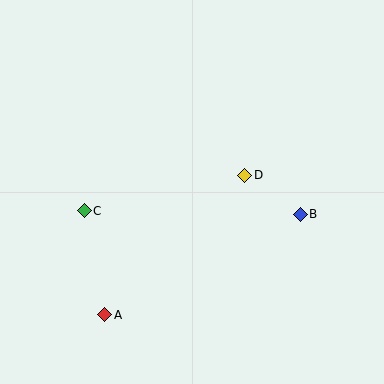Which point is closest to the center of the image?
Point D at (245, 175) is closest to the center.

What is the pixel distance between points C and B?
The distance between C and B is 216 pixels.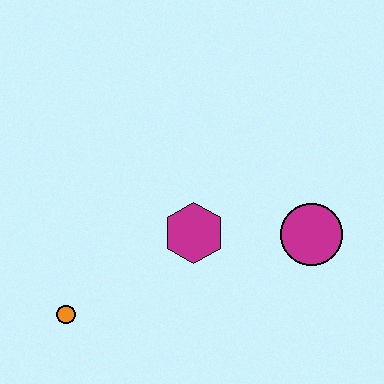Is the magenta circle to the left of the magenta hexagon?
No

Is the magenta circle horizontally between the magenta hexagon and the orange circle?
No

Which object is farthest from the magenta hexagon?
The orange circle is farthest from the magenta hexagon.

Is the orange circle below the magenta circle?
Yes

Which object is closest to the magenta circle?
The magenta hexagon is closest to the magenta circle.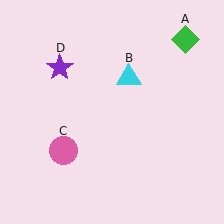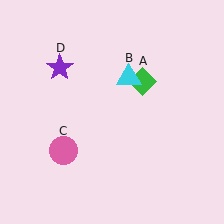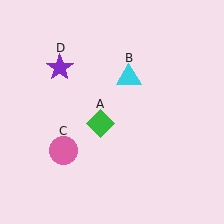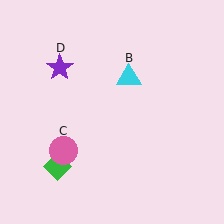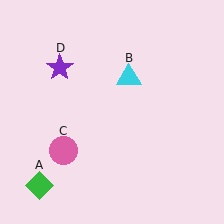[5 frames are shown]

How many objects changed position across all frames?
1 object changed position: green diamond (object A).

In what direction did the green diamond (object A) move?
The green diamond (object A) moved down and to the left.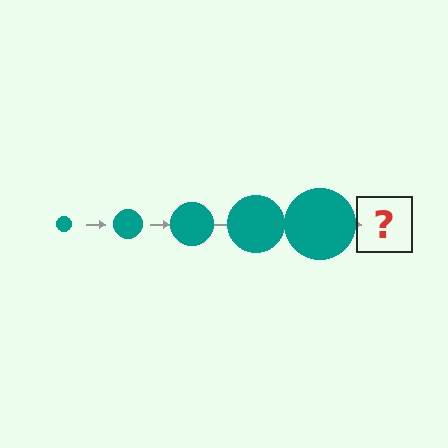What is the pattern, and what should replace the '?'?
The pattern is that the circle gets progressively larger each step. The '?' should be a teal circle, larger than the previous one.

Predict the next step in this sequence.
The next step is a teal circle, larger than the previous one.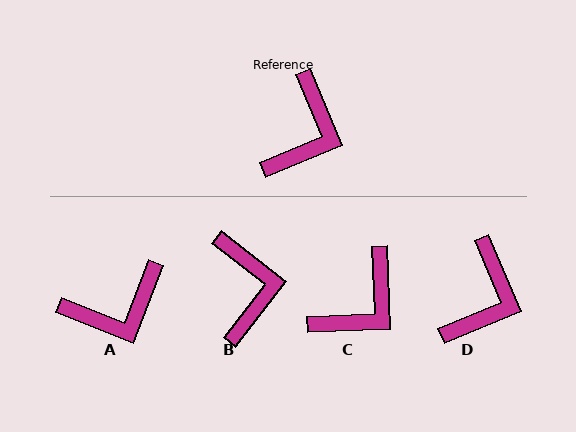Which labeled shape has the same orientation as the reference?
D.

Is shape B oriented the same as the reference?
No, it is off by about 30 degrees.